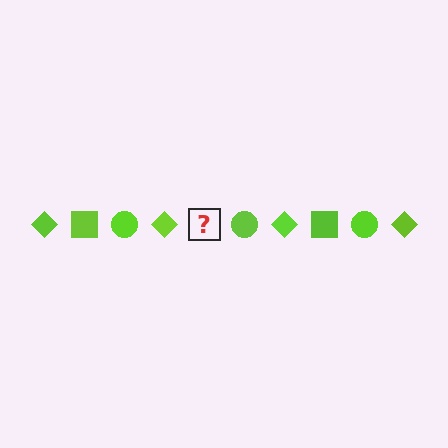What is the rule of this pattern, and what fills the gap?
The rule is that the pattern cycles through diamond, square, circle shapes in lime. The gap should be filled with a lime square.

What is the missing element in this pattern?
The missing element is a lime square.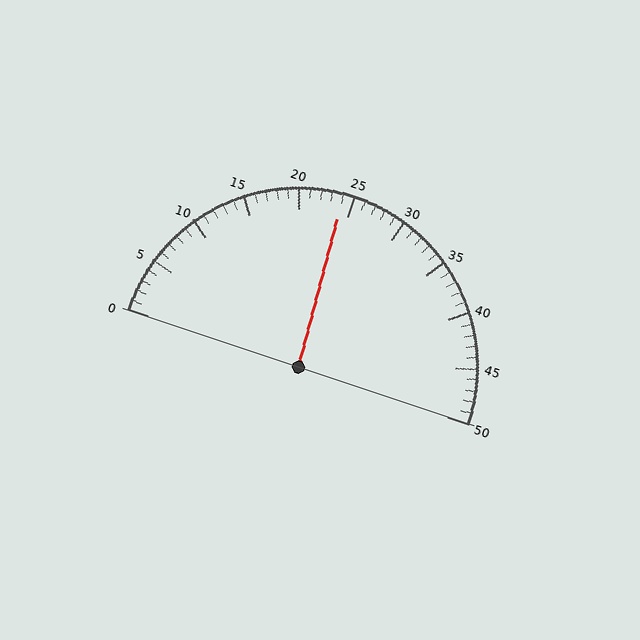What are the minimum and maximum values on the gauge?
The gauge ranges from 0 to 50.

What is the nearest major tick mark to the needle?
The nearest major tick mark is 25.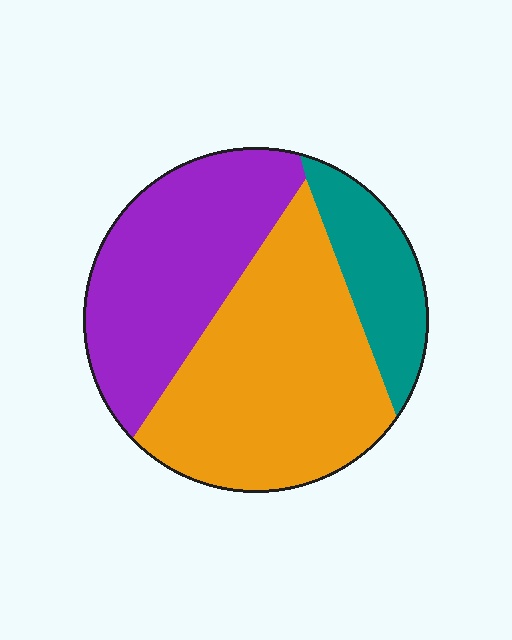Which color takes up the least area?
Teal, at roughly 15%.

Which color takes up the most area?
Orange, at roughly 50%.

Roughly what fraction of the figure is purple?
Purple covers 36% of the figure.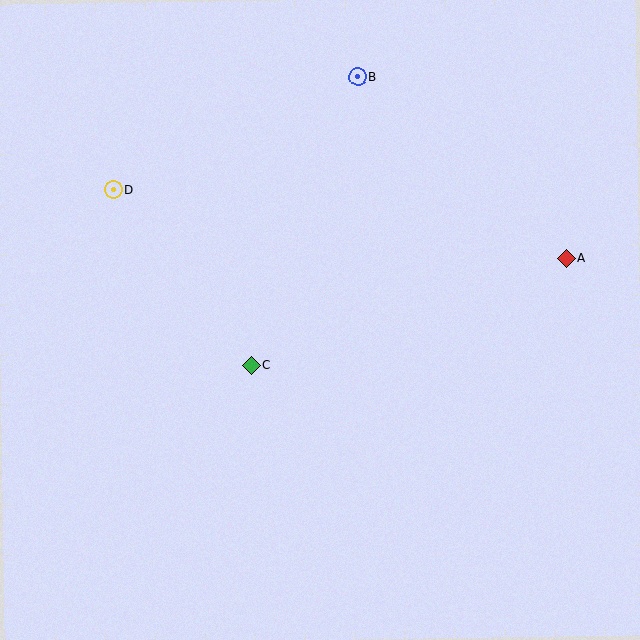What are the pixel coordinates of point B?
Point B is at (358, 77).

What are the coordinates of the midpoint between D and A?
The midpoint between D and A is at (340, 224).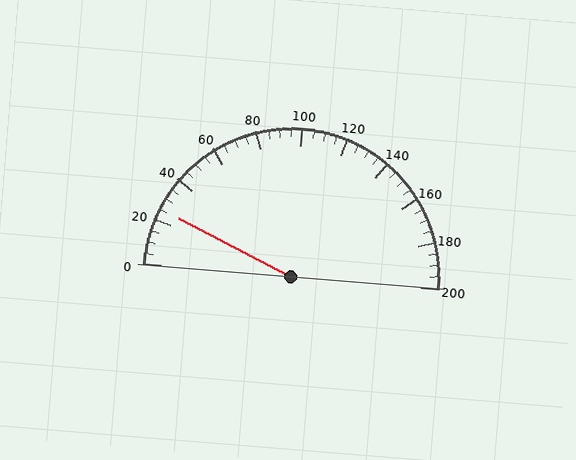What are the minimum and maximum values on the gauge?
The gauge ranges from 0 to 200.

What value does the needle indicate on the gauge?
The needle indicates approximately 25.